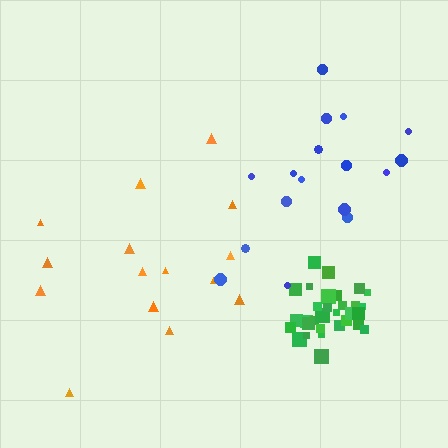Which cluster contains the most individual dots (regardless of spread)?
Green (31).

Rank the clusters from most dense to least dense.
green, orange, blue.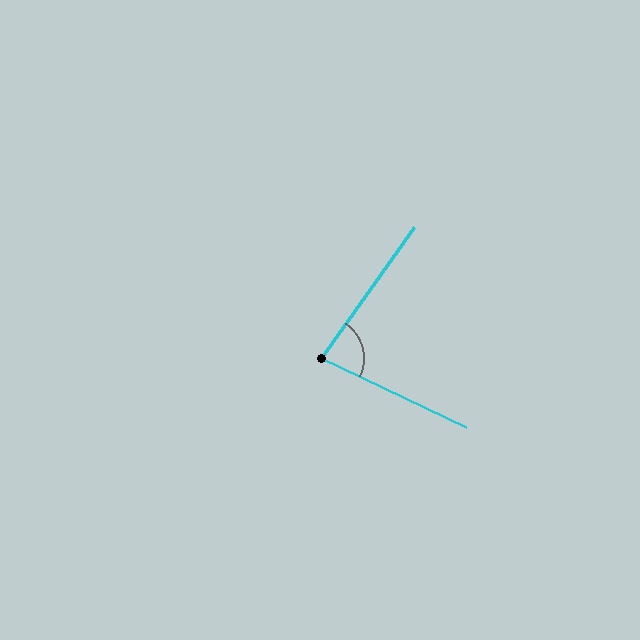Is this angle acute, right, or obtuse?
It is acute.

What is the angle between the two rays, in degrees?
Approximately 81 degrees.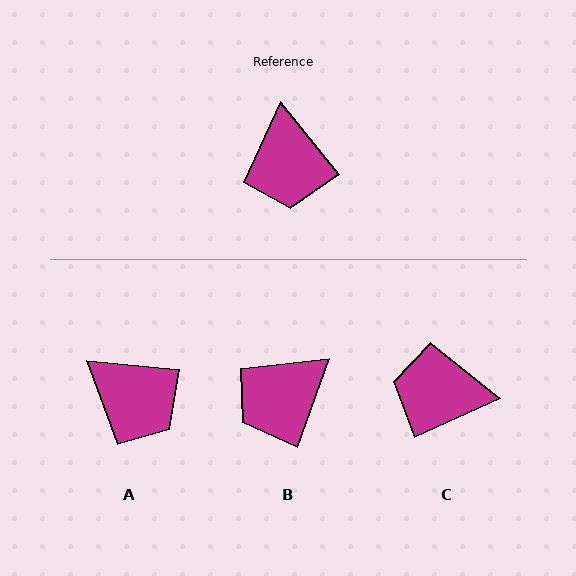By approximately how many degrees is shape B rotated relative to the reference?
Approximately 59 degrees clockwise.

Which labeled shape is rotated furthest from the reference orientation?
C, about 104 degrees away.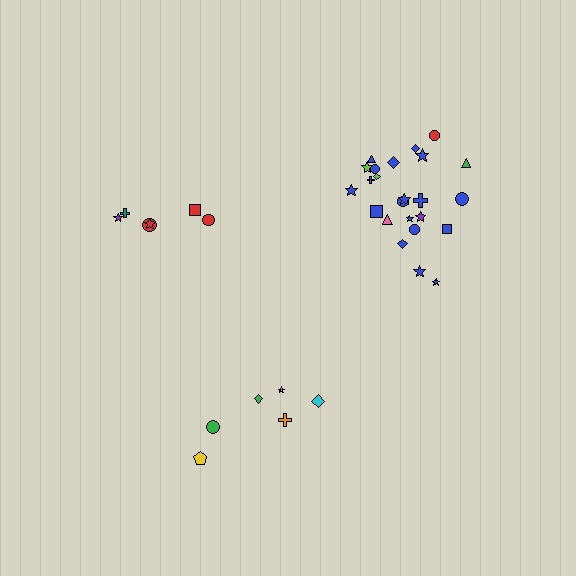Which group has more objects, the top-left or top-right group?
The top-right group.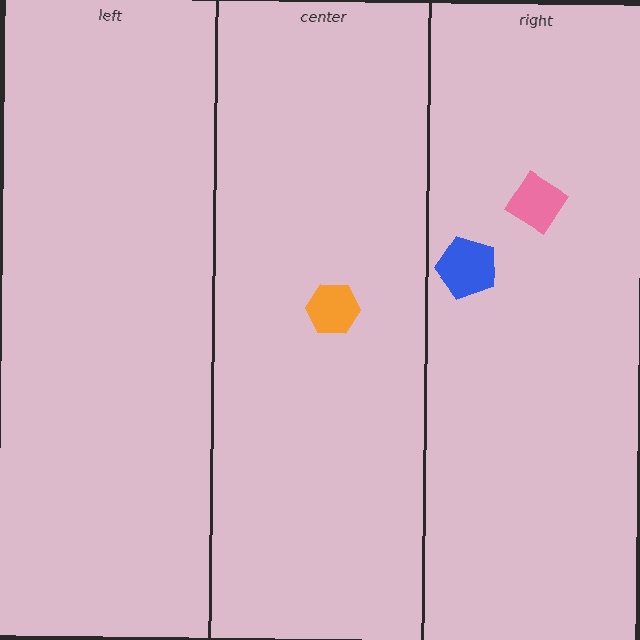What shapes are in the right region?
The blue pentagon, the pink diamond.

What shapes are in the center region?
The orange hexagon.